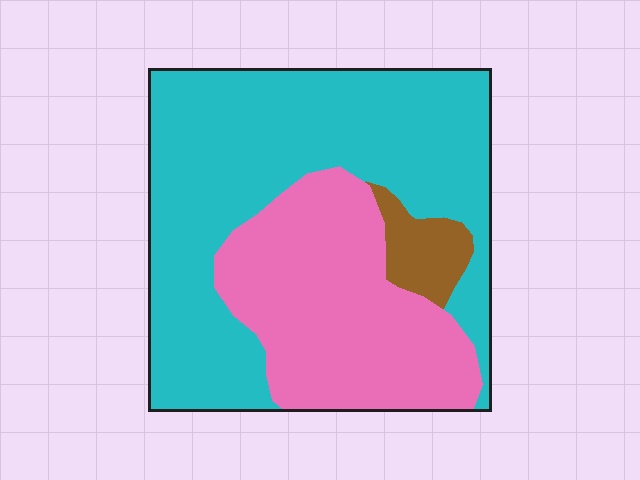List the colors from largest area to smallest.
From largest to smallest: cyan, pink, brown.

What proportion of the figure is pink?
Pink covers around 35% of the figure.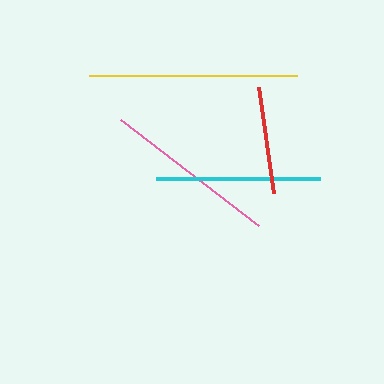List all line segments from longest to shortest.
From longest to shortest: yellow, pink, cyan, red.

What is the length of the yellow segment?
The yellow segment is approximately 208 pixels long.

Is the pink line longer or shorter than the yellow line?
The yellow line is longer than the pink line.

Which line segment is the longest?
The yellow line is the longest at approximately 208 pixels.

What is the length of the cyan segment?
The cyan segment is approximately 164 pixels long.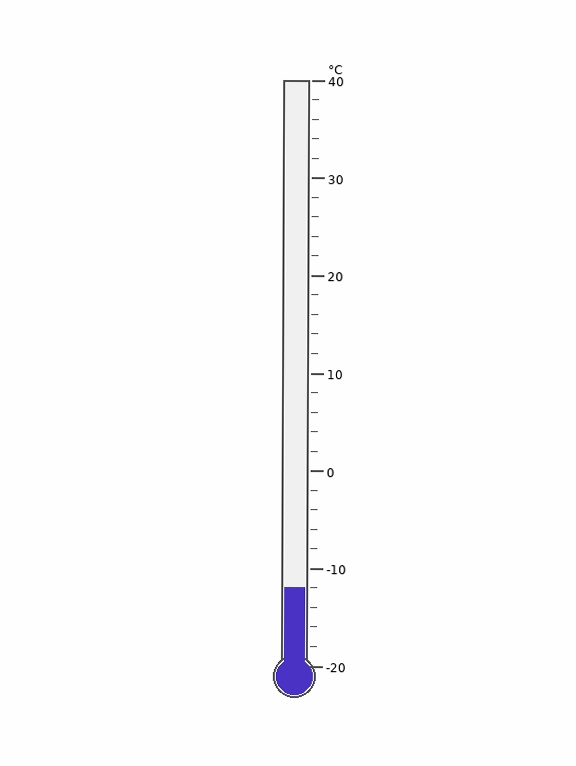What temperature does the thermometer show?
The thermometer shows approximately -12°C.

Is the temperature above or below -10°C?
The temperature is below -10°C.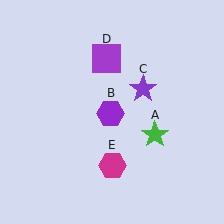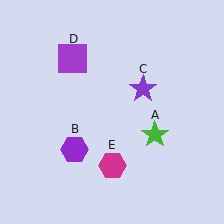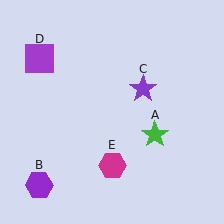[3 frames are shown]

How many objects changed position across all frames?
2 objects changed position: purple hexagon (object B), purple square (object D).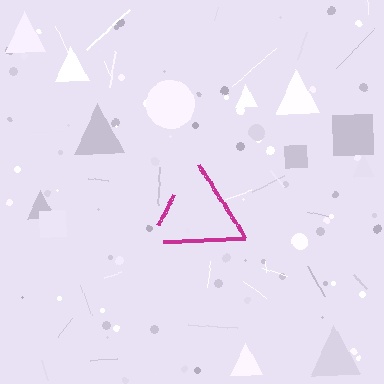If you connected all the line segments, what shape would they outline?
They would outline a triangle.